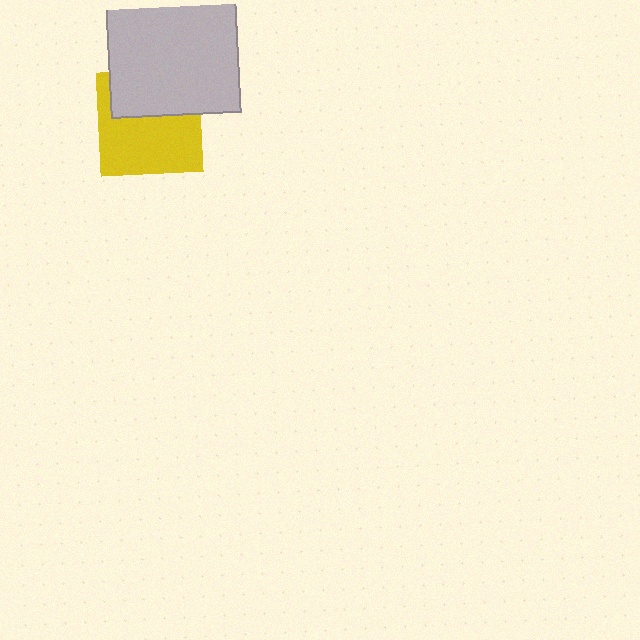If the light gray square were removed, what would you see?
You would see the complete yellow square.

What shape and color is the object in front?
The object in front is a light gray square.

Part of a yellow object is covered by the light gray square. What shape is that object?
It is a square.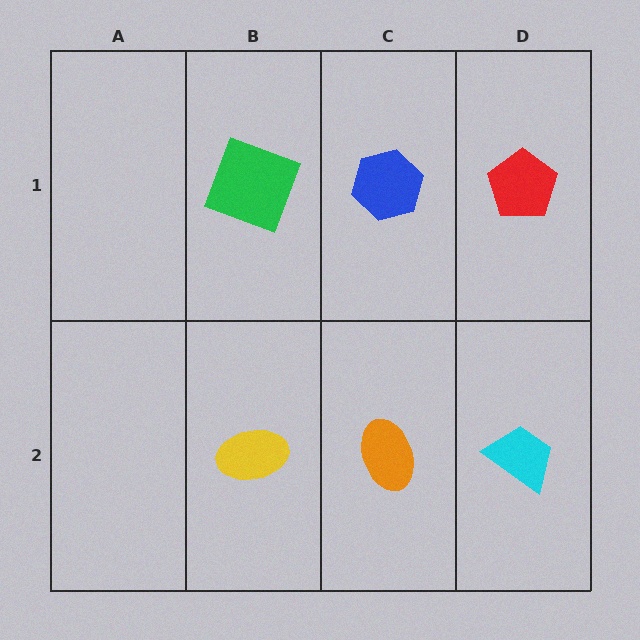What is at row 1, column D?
A red pentagon.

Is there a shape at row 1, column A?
No, that cell is empty.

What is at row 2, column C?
An orange ellipse.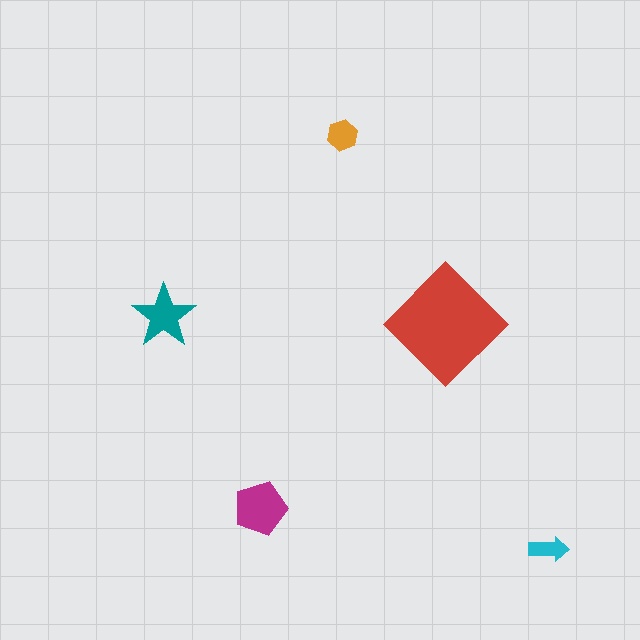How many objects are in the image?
There are 5 objects in the image.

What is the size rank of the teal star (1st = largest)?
3rd.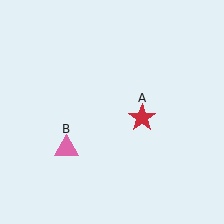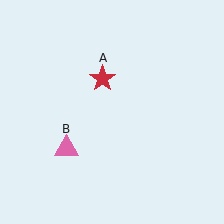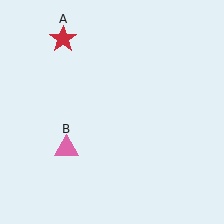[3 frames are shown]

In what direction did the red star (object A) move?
The red star (object A) moved up and to the left.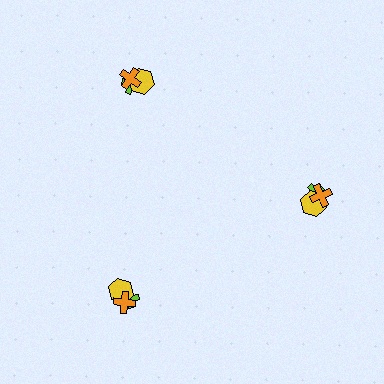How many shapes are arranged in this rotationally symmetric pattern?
There are 9 shapes, arranged in 3 groups of 3.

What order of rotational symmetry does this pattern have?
This pattern has 3-fold rotational symmetry.